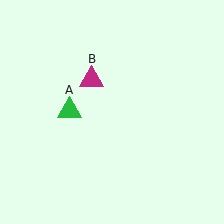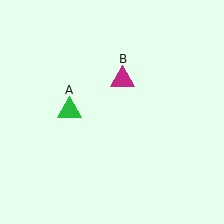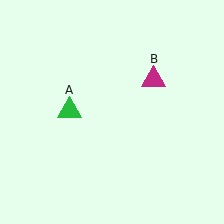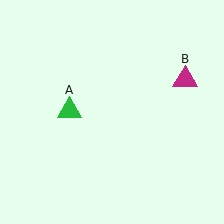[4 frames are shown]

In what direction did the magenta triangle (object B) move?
The magenta triangle (object B) moved right.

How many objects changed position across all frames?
1 object changed position: magenta triangle (object B).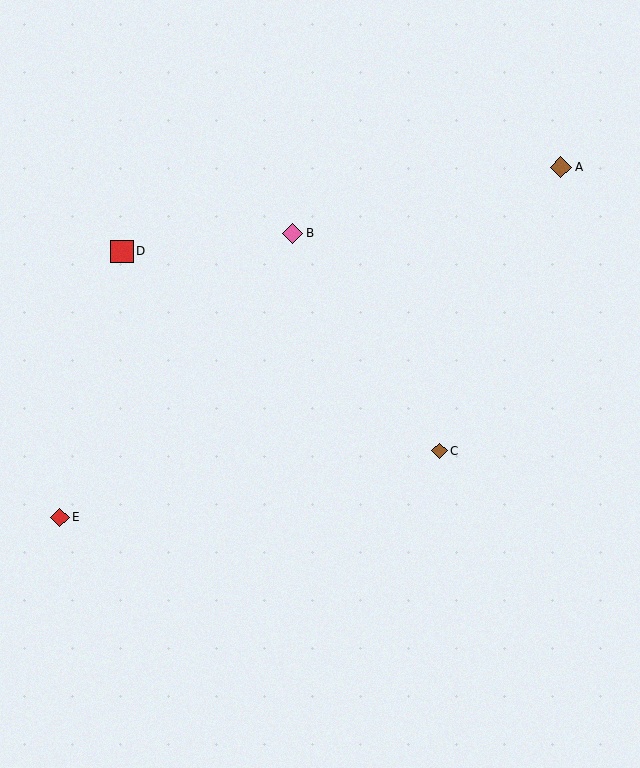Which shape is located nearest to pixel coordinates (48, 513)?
The red diamond (labeled E) at (60, 517) is nearest to that location.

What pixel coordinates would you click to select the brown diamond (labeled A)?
Click at (561, 167) to select the brown diamond A.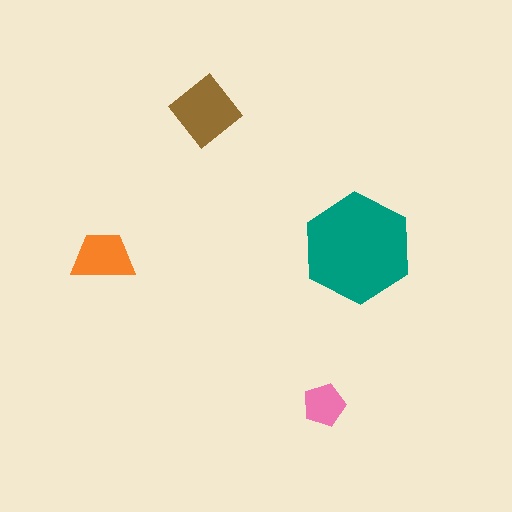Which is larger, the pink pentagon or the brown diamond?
The brown diamond.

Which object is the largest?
The teal hexagon.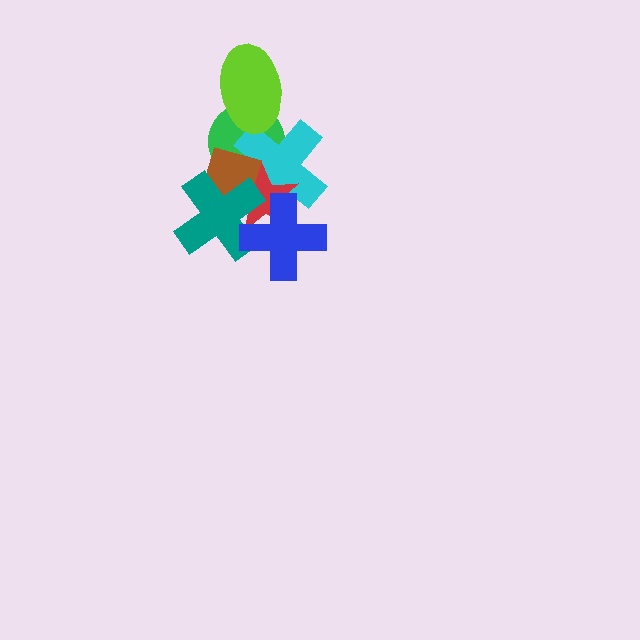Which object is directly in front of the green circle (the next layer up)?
The cyan cross is directly in front of the green circle.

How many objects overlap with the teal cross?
4 objects overlap with the teal cross.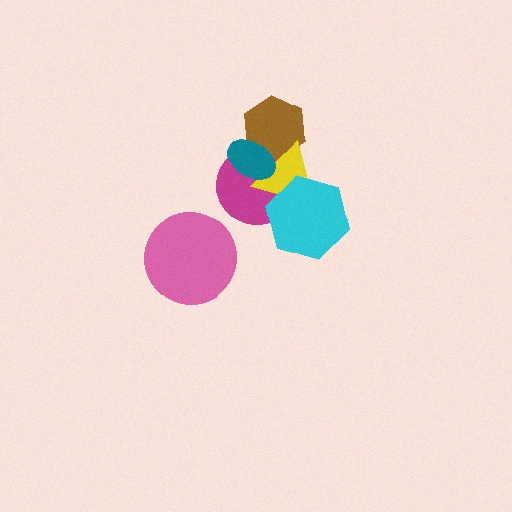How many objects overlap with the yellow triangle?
5 objects overlap with the yellow triangle.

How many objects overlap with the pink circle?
0 objects overlap with the pink circle.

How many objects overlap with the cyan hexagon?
2 objects overlap with the cyan hexagon.